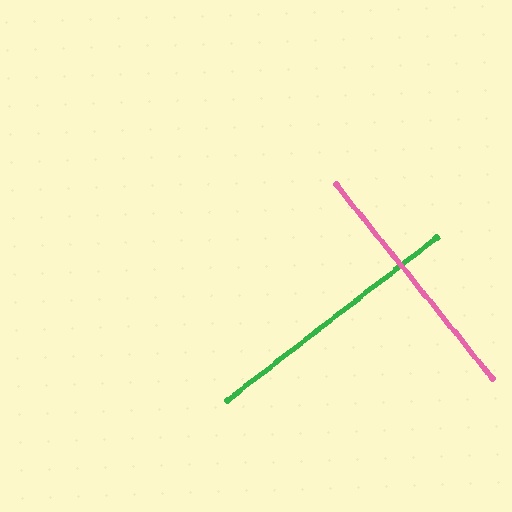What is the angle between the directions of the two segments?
Approximately 89 degrees.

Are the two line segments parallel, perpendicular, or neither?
Perpendicular — they meet at approximately 89°.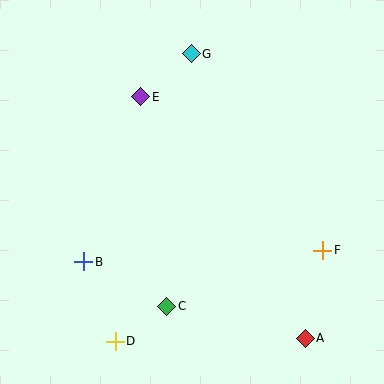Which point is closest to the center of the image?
Point E at (141, 97) is closest to the center.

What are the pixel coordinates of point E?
Point E is at (141, 97).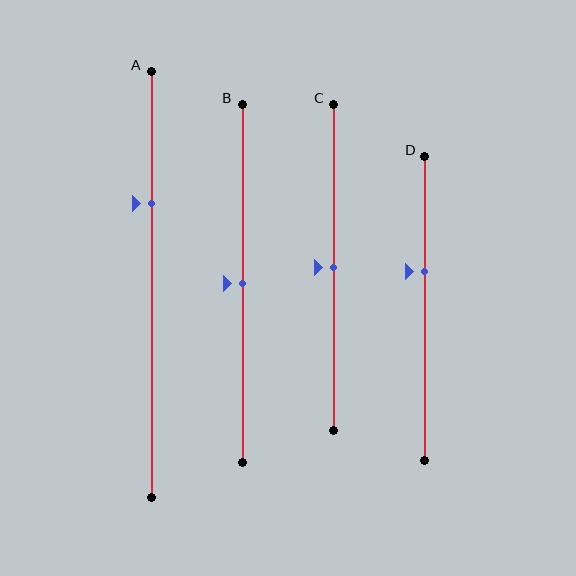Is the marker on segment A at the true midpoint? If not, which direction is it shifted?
No, the marker on segment A is shifted upward by about 19% of the segment length.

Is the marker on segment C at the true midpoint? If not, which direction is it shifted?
Yes, the marker on segment C is at the true midpoint.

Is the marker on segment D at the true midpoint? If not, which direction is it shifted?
No, the marker on segment D is shifted upward by about 12% of the segment length.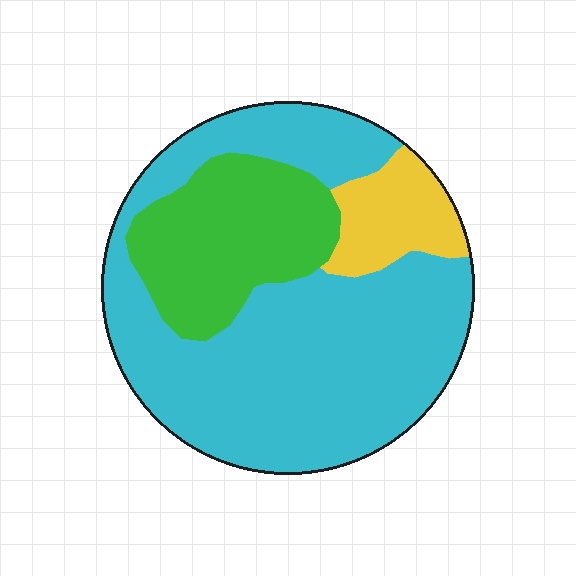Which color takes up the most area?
Cyan, at roughly 65%.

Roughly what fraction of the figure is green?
Green covers about 25% of the figure.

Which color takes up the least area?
Yellow, at roughly 10%.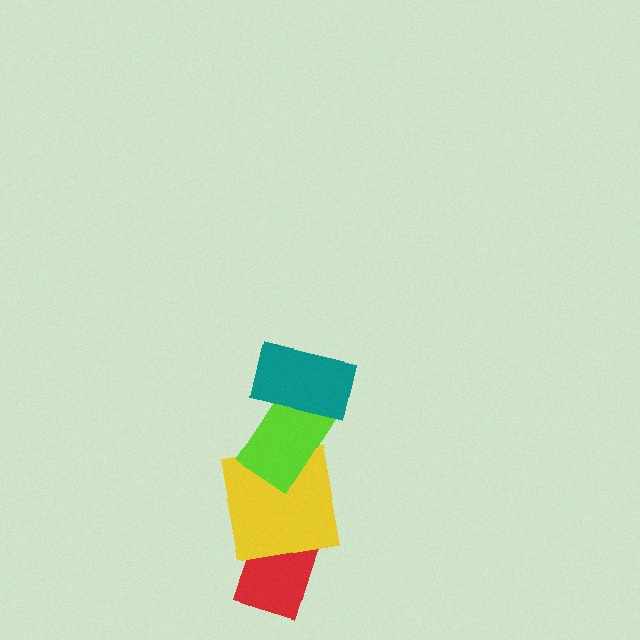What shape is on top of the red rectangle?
The yellow square is on top of the red rectangle.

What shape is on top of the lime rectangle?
The teal rectangle is on top of the lime rectangle.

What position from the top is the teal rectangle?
The teal rectangle is 1st from the top.